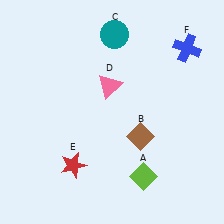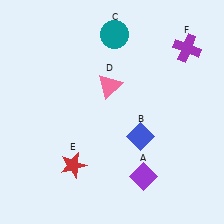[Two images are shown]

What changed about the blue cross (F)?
In Image 1, F is blue. In Image 2, it changed to purple.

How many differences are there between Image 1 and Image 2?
There are 3 differences between the two images.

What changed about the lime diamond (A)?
In Image 1, A is lime. In Image 2, it changed to purple.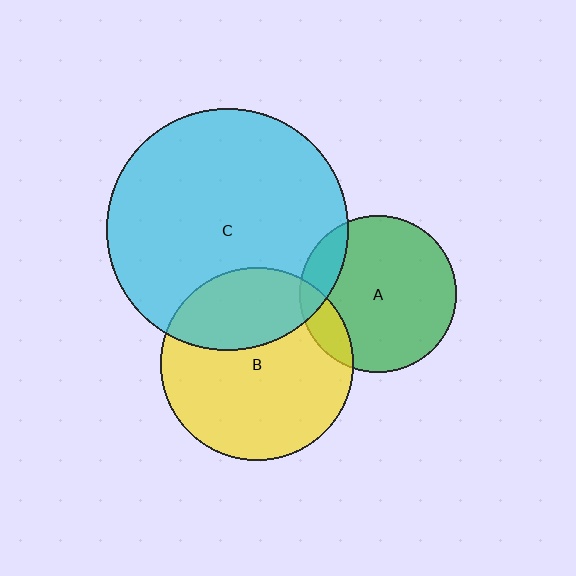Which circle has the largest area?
Circle C (cyan).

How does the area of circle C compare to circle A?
Approximately 2.4 times.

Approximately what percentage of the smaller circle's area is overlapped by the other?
Approximately 30%.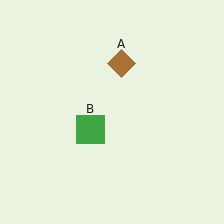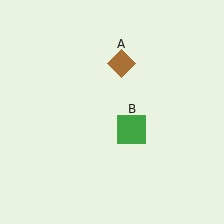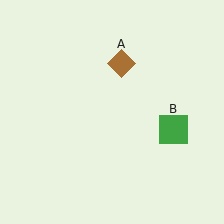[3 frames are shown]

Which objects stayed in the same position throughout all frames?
Brown diamond (object A) remained stationary.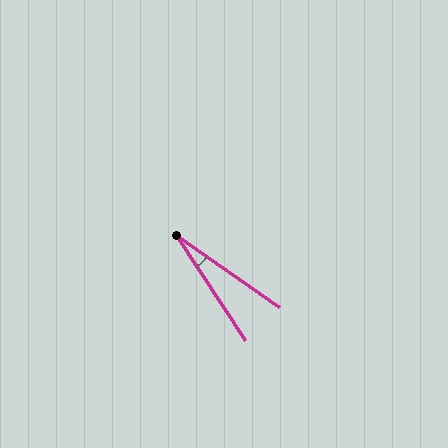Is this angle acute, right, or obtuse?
It is acute.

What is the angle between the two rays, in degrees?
Approximately 22 degrees.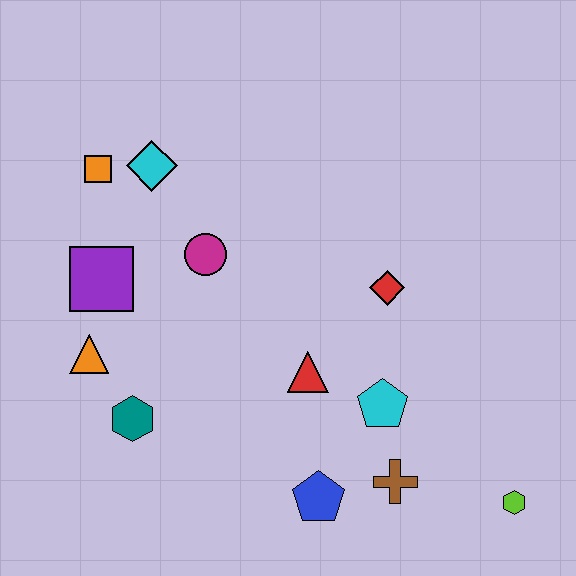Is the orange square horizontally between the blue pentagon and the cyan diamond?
No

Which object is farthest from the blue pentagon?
The orange square is farthest from the blue pentagon.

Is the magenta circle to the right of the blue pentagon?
No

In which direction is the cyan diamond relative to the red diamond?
The cyan diamond is to the left of the red diamond.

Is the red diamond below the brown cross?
No